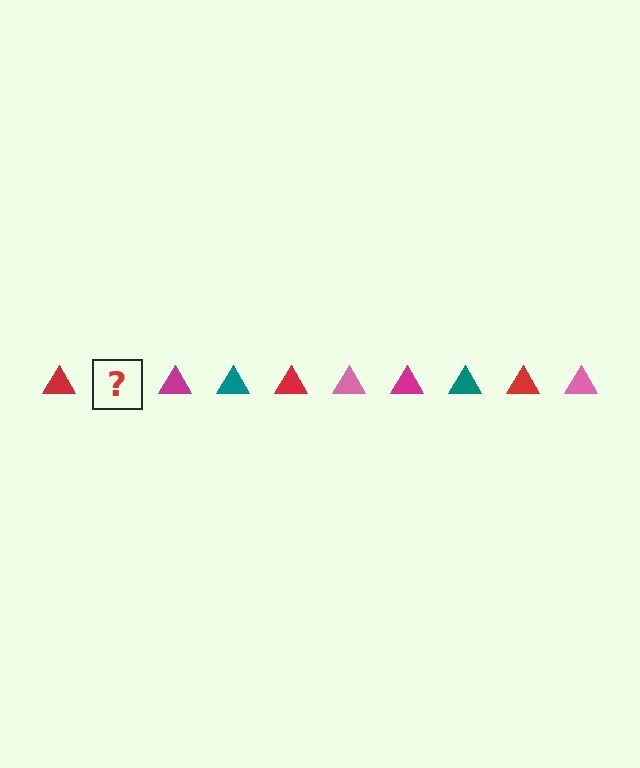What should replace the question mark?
The question mark should be replaced with a pink triangle.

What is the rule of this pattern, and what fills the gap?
The rule is that the pattern cycles through red, pink, magenta, teal triangles. The gap should be filled with a pink triangle.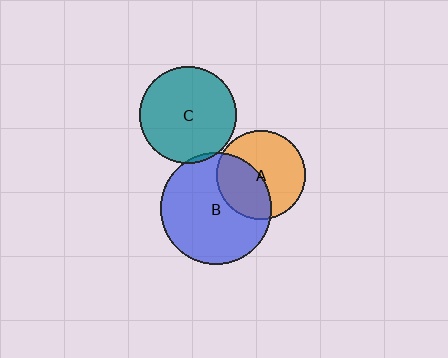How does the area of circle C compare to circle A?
Approximately 1.2 times.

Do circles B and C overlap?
Yes.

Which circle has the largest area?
Circle B (blue).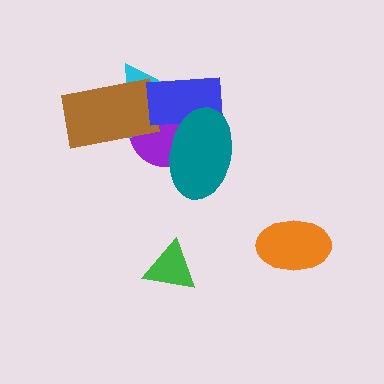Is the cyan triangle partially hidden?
Yes, it is partially covered by another shape.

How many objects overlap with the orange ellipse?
0 objects overlap with the orange ellipse.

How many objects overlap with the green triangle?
0 objects overlap with the green triangle.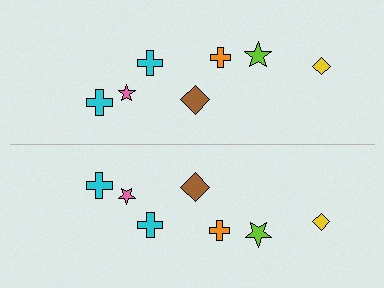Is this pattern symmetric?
Yes, this pattern has bilateral (reflection) symmetry.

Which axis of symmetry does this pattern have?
The pattern has a horizontal axis of symmetry running through the center of the image.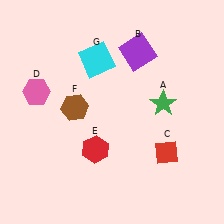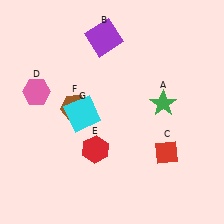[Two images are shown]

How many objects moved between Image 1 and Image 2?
2 objects moved between the two images.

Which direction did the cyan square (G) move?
The cyan square (G) moved down.